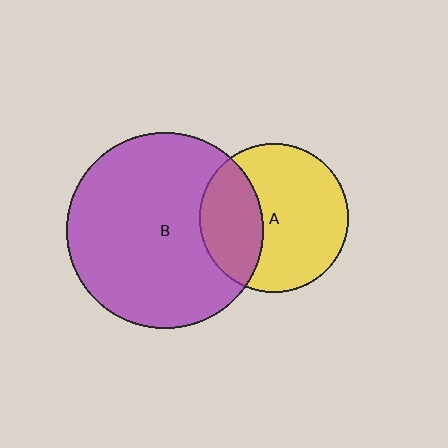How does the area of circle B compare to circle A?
Approximately 1.7 times.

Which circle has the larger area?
Circle B (purple).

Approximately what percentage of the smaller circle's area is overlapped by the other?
Approximately 35%.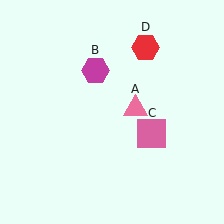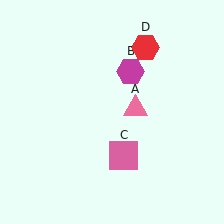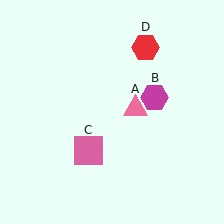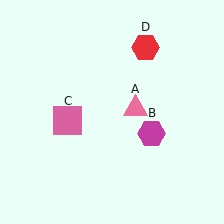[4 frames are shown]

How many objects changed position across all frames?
2 objects changed position: magenta hexagon (object B), pink square (object C).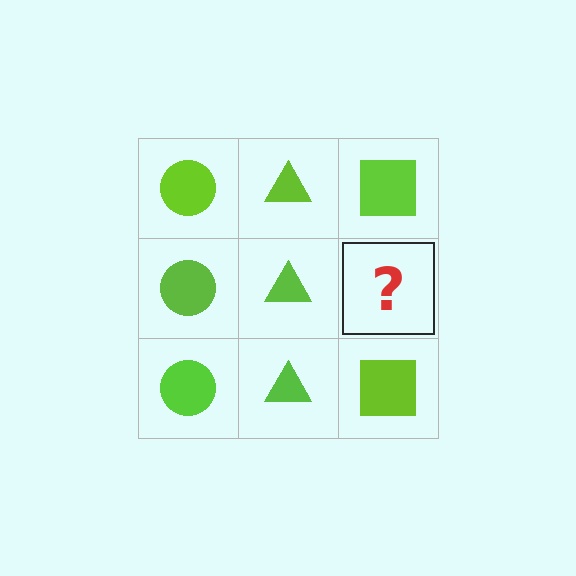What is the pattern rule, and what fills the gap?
The rule is that each column has a consistent shape. The gap should be filled with a lime square.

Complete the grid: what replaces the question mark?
The question mark should be replaced with a lime square.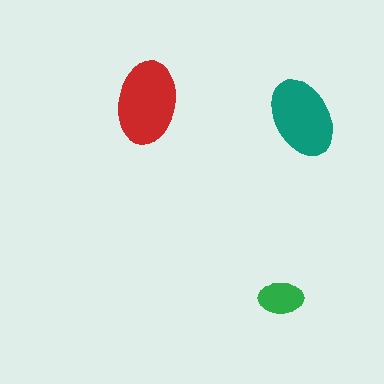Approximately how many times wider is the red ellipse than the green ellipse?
About 2 times wider.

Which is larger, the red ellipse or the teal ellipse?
The red one.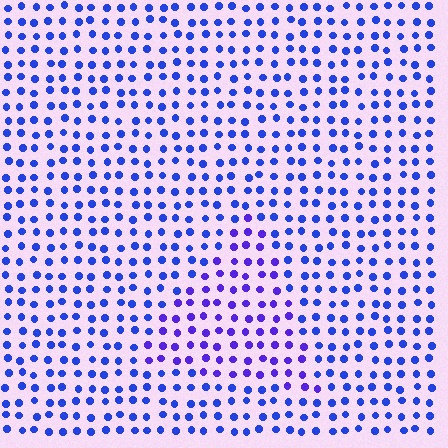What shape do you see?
I see a triangle.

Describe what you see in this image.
The image is filled with small blue elements in a uniform arrangement. A triangle-shaped region is visible where the elements are tinted to a slightly different hue, forming a subtle color boundary.